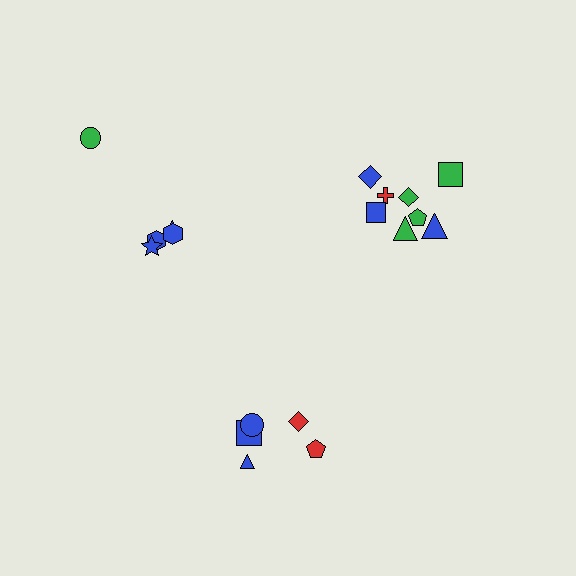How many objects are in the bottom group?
There are 6 objects.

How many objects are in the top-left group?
There are 5 objects.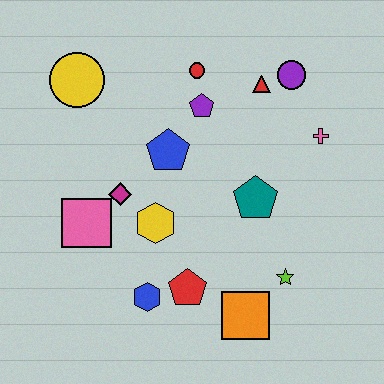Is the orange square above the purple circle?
No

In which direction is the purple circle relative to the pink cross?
The purple circle is above the pink cross.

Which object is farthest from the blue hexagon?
The purple circle is farthest from the blue hexagon.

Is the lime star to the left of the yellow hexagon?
No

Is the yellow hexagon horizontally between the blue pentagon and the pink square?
Yes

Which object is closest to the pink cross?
The purple circle is closest to the pink cross.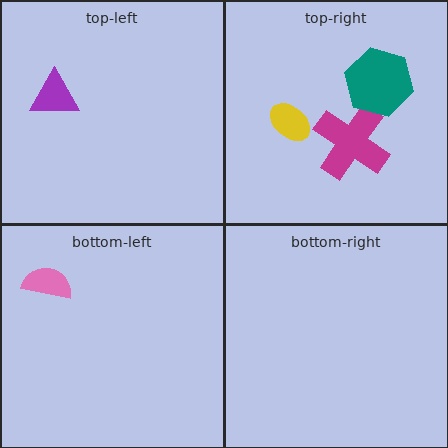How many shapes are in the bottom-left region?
1.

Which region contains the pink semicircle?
The bottom-left region.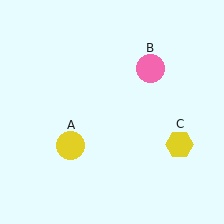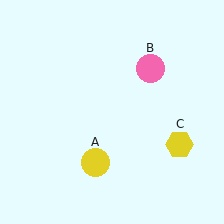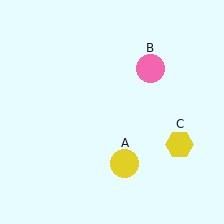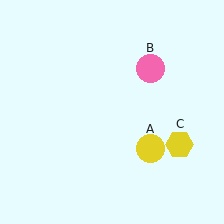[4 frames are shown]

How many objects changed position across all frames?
1 object changed position: yellow circle (object A).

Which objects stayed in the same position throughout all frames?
Pink circle (object B) and yellow hexagon (object C) remained stationary.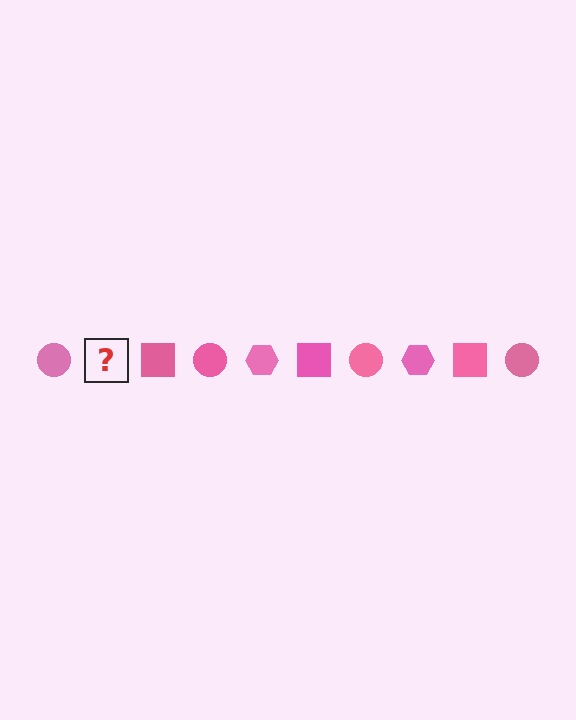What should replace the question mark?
The question mark should be replaced with a pink hexagon.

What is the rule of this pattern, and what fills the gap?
The rule is that the pattern cycles through circle, hexagon, square shapes in pink. The gap should be filled with a pink hexagon.